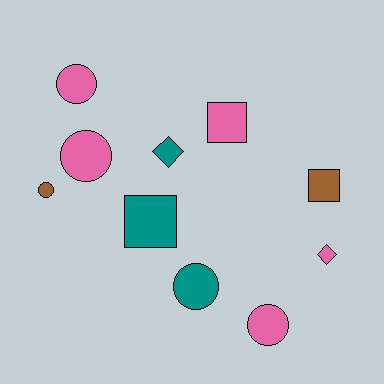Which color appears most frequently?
Pink, with 5 objects.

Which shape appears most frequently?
Circle, with 5 objects.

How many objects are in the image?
There are 10 objects.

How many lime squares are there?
There are no lime squares.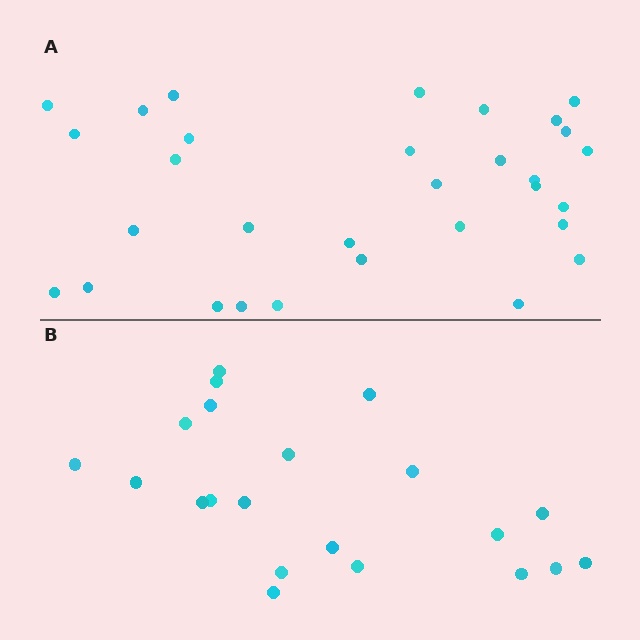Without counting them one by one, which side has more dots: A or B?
Region A (the top region) has more dots.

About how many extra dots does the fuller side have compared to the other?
Region A has roughly 10 or so more dots than region B.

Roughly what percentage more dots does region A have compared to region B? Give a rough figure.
About 50% more.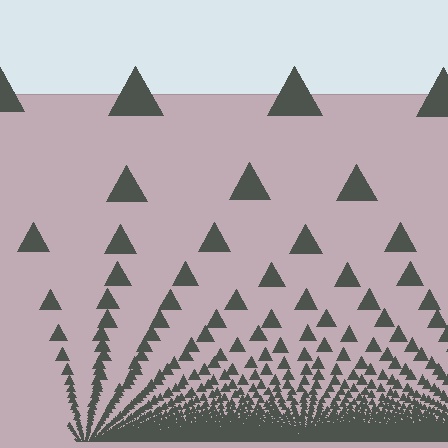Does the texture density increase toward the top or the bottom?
Density increases toward the bottom.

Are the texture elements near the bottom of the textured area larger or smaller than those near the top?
Smaller. The gradient is inverted — elements near the bottom are smaller and denser.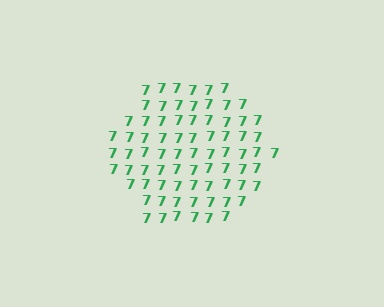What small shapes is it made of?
It is made of small digit 7's.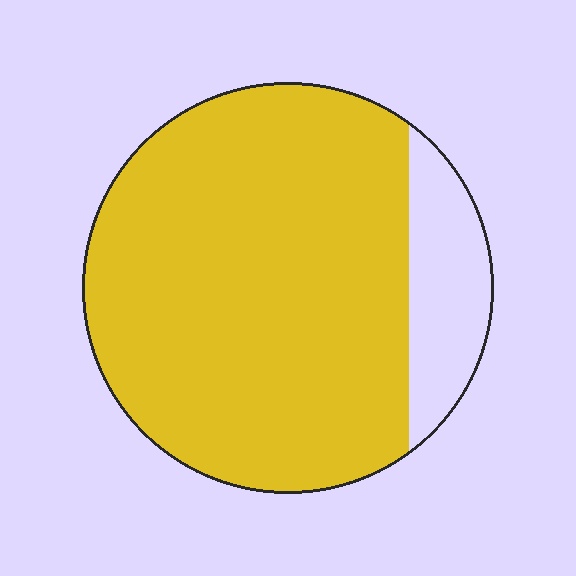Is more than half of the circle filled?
Yes.